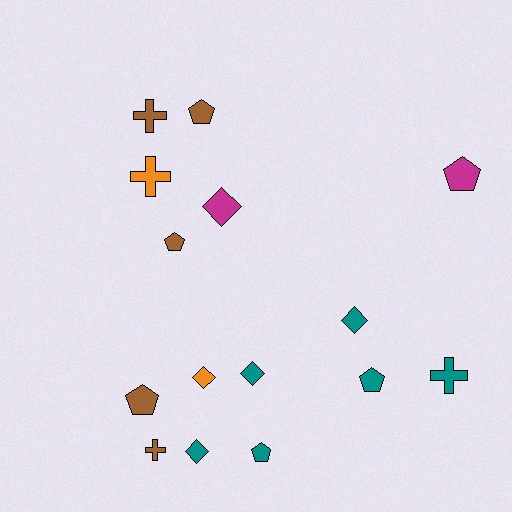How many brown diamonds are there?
There are no brown diamonds.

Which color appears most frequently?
Teal, with 6 objects.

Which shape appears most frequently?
Pentagon, with 6 objects.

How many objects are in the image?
There are 15 objects.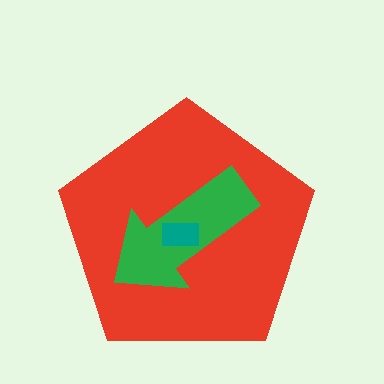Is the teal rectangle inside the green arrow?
Yes.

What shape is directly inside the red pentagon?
The green arrow.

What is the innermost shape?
The teal rectangle.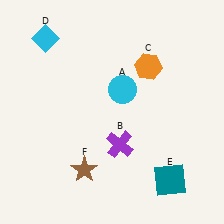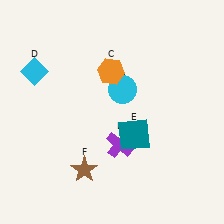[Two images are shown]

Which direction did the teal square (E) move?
The teal square (E) moved up.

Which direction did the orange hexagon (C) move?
The orange hexagon (C) moved left.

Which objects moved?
The objects that moved are: the orange hexagon (C), the cyan diamond (D), the teal square (E).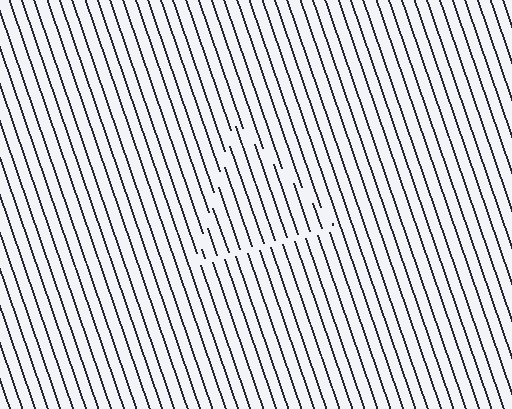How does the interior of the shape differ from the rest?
The interior of the shape contains the same grating, shifted by half a period — the contour is defined by the phase discontinuity where line-ends from the inner and outer gratings abut.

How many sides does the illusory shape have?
3 sides — the line-ends trace a triangle.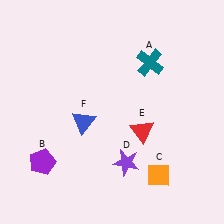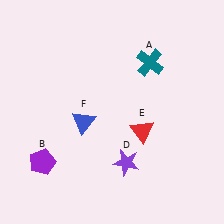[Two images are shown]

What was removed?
The orange diamond (C) was removed in Image 2.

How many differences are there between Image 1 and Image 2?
There is 1 difference between the two images.